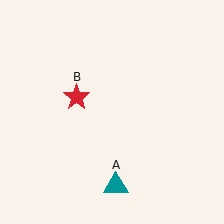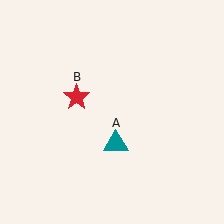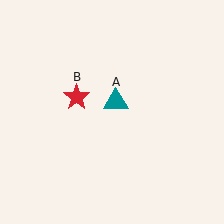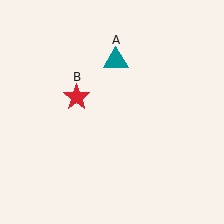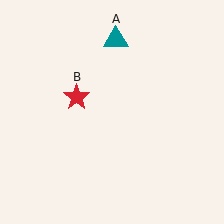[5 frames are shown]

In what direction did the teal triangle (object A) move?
The teal triangle (object A) moved up.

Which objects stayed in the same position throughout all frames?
Red star (object B) remained stationary.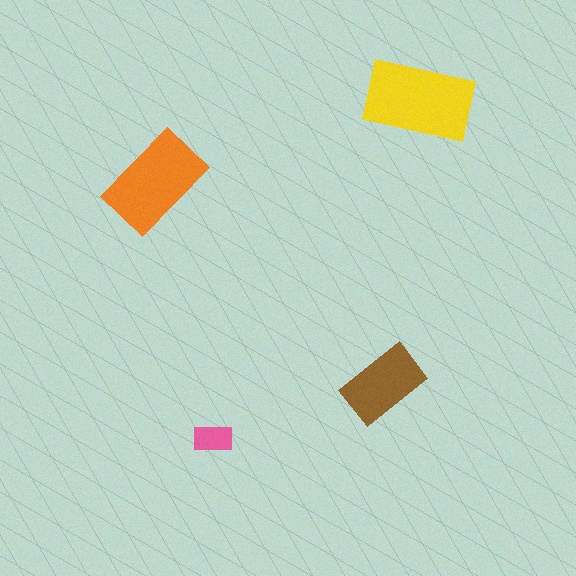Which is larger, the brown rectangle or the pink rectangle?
The brown one.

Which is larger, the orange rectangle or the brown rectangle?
The orange one.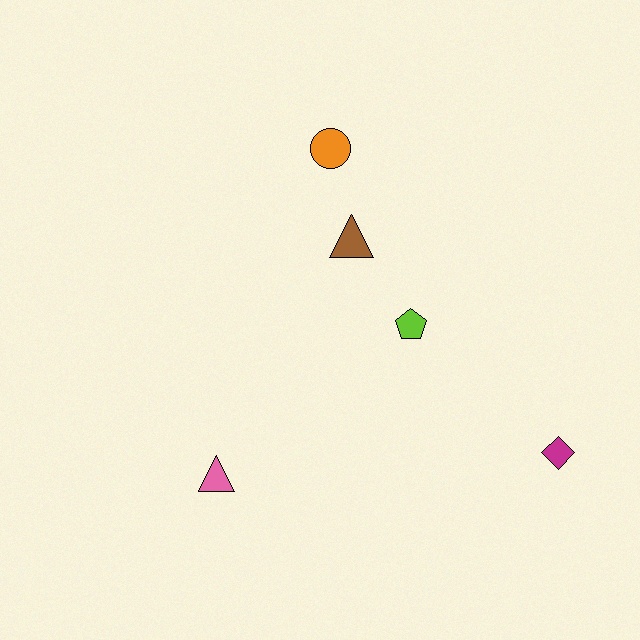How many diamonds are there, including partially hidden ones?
There is 1 diamond.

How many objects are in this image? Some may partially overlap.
There are 5 objects.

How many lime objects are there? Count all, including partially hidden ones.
There is 1 lime object.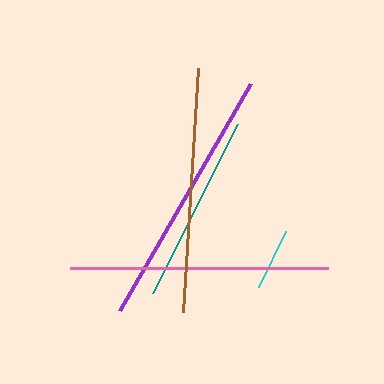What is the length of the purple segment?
The purple segment is approximately 262 pixels long.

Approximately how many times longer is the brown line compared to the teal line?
The brown line is approximately 1.3 times the length of the teal line.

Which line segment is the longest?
The purple line is the longest at approximately 262 pixels.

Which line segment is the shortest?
The cyan line is the shortest at approximately 62 pixels.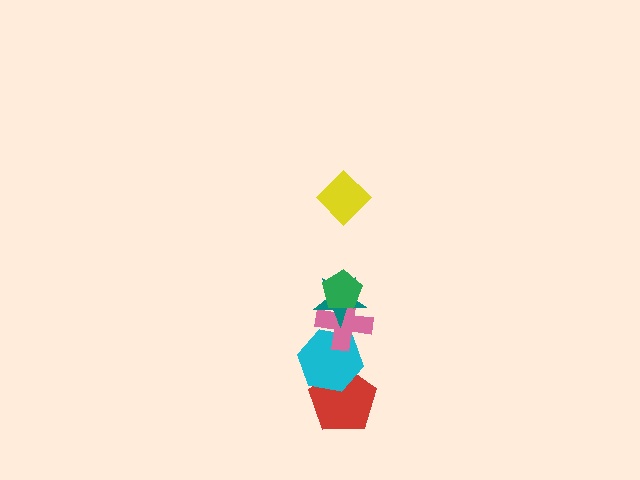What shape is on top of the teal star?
The green pentagon is on top of the teal star.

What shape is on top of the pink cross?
The teal star is on top of the pink cross.